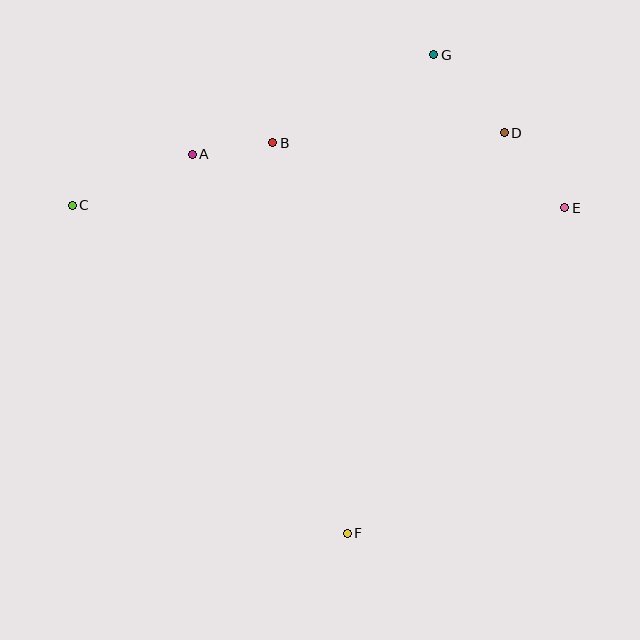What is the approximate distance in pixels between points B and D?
The distance between B and D is approximately 232 pixels.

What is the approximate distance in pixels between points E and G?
The distance between E and G is approximately 202 pixels.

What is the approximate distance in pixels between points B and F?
The distance between B and F is approximately 398 pixels.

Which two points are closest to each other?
Points A and B are closest to each other.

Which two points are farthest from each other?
Points C and E are farthest from each other.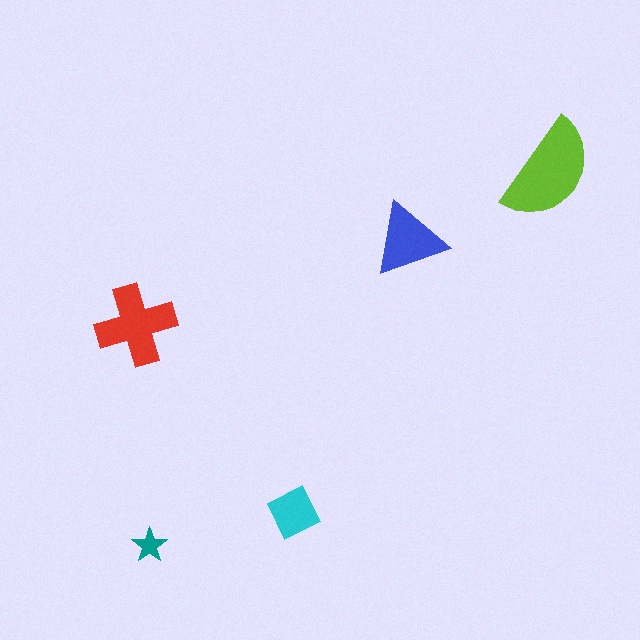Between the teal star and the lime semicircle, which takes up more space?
The lime semicircle.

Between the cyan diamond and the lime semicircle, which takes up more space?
The lime semicircle.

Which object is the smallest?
The teal star.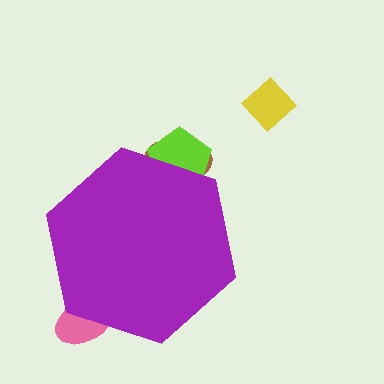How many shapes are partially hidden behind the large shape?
3 shapes are partially hidden.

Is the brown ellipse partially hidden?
Yes, the brown ellipse is partially hidden behind the purple hexagon.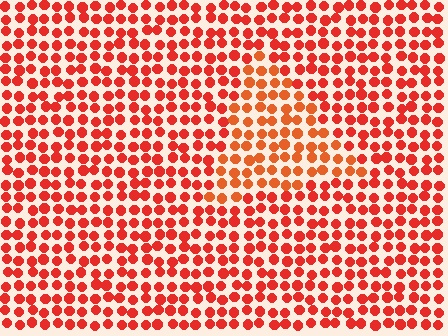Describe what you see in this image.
The image is filled with small red elements in a uniform arrangement. A triangle-shaped region is visible where the elements are tinted to a slightly different hue, forming a subtle color boundary.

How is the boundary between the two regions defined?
The boundary is defined purely by a slight shift in hue (about 17 degrees). Spacing, size, and orientation are identical on both sides.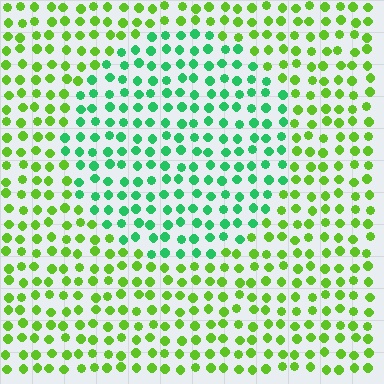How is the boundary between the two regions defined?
The boundary is defined purely by a slight shift in hue (about 45 degrees). Spacing, size, and orientation are identical on both sides.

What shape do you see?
I see a circle.